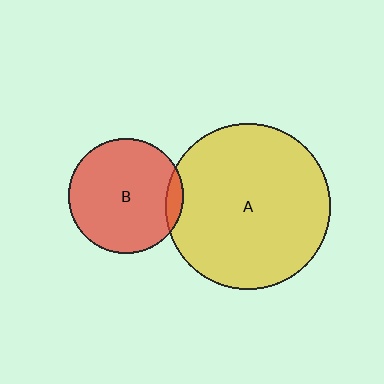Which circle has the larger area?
Circle A (yellow).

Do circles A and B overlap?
Yes.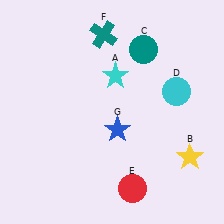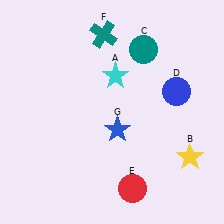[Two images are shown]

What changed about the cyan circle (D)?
In Image 1, D is cyan. In Image 2, it changed to blue.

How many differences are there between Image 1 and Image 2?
There is 1 difference between the two images.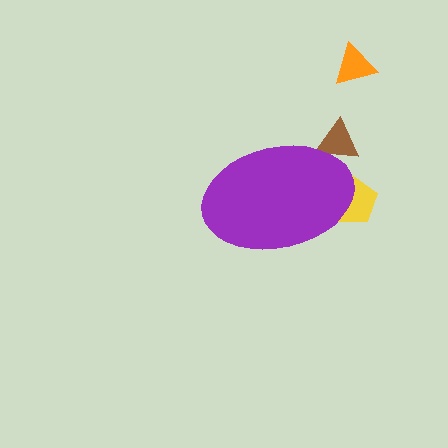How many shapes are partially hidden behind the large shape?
2 shapes are partially hidden.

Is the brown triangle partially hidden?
Yes, the brown triangle is partially hidden behind the purple ellipse.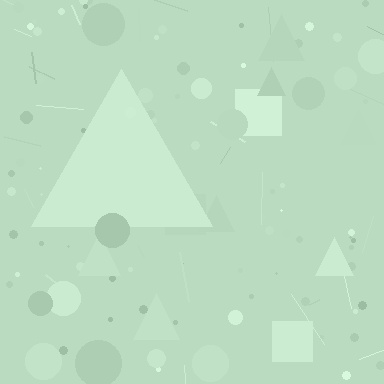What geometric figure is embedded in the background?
A triangle is embedded in the background.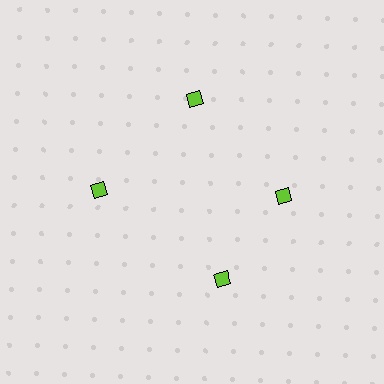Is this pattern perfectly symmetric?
No. The 4 lime diamonds are arranged in a ring, but one element near the 6 o'clock position is rotated out of alignment along the ring, breaking the 4-fold rotational symmetry.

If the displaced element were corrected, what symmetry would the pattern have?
It would have 4-fold rotational symmetry — the pattern would map onto itself every 90 degrees.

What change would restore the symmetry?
The symmetry would be restored by rotating it back into even spacing with its neighbors so that all 4 diamonds sit at equal angles and equal distance from the center.